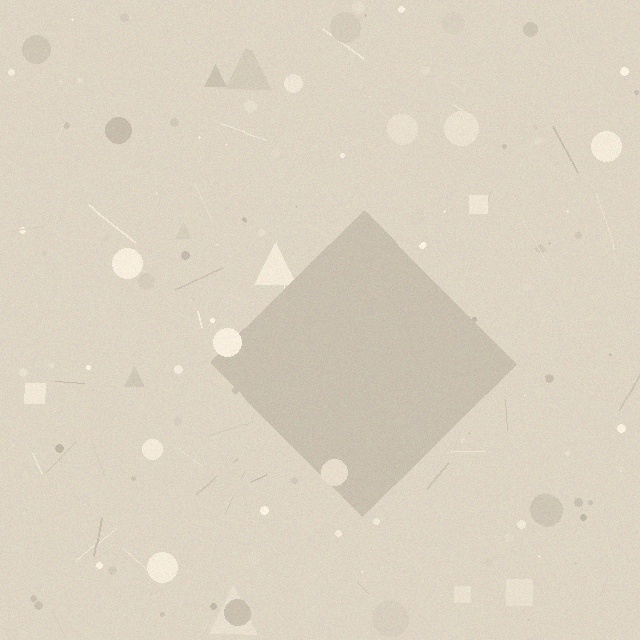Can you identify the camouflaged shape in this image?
The camouflaged shape is a diamond.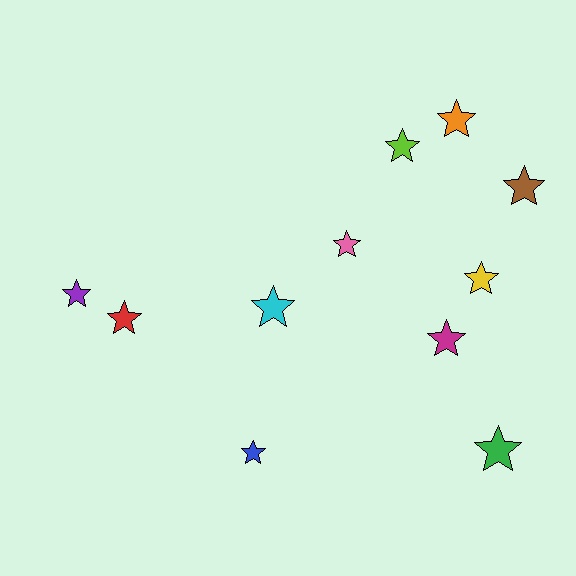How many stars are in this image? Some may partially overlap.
There are 11 stars.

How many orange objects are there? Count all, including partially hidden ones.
There is 1 orange object.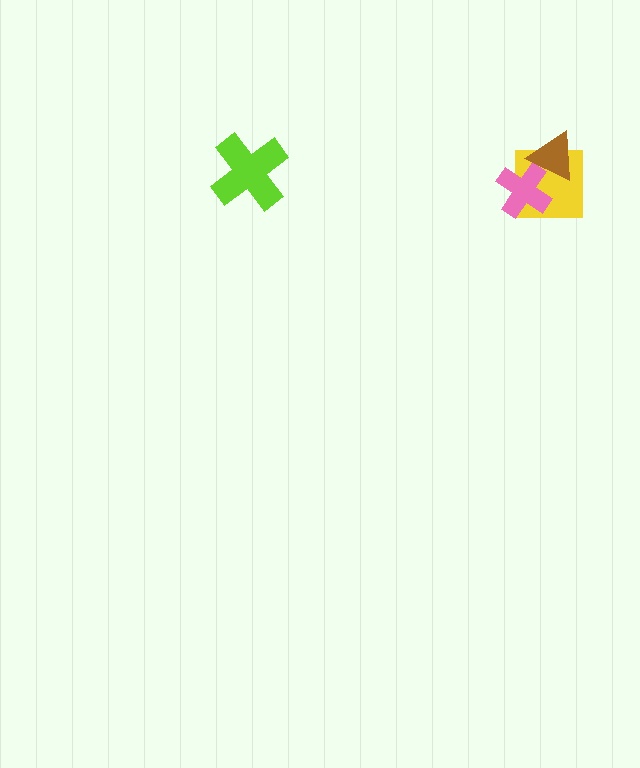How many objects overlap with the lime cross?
0 objects overlap with the lime cross.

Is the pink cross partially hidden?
Yes, it is partially covered by another shape.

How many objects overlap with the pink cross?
2 objects overlap with the pink cross.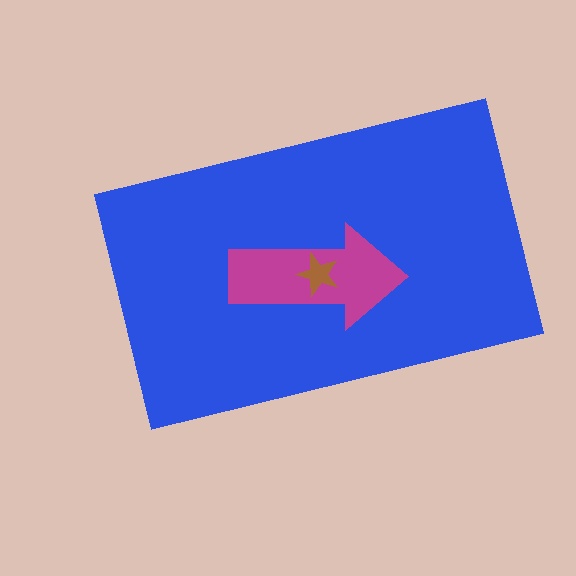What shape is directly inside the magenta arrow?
The brown star.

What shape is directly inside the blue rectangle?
The magenta arrow.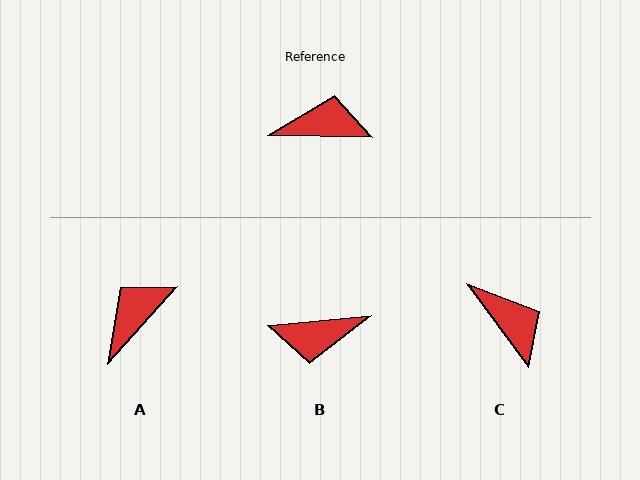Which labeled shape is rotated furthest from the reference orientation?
B, about 173 degrees away.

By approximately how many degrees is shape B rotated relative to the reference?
Approximately 173 degrees clockwise.